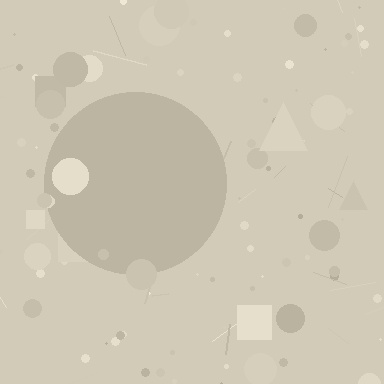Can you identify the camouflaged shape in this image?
The camouflaged shape is a circle.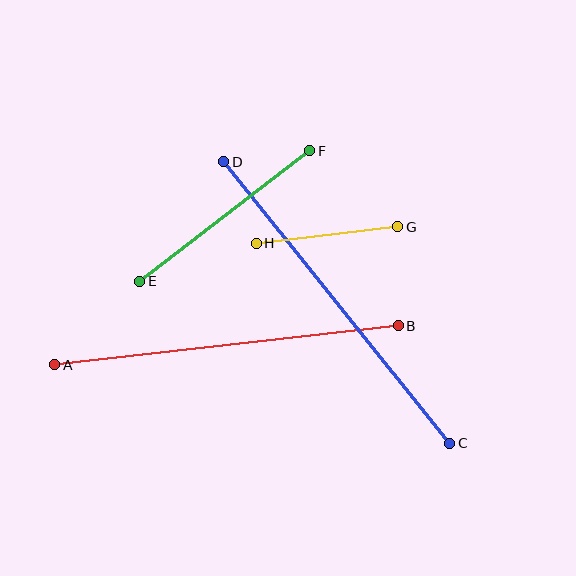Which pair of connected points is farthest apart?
Points C and D are farthest apart.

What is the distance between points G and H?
The distance is approximately 142 pixels.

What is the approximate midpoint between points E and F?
The midpoint is at approximately (225, 216) pixels.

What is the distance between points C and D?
The distance is approximately 361 pixels.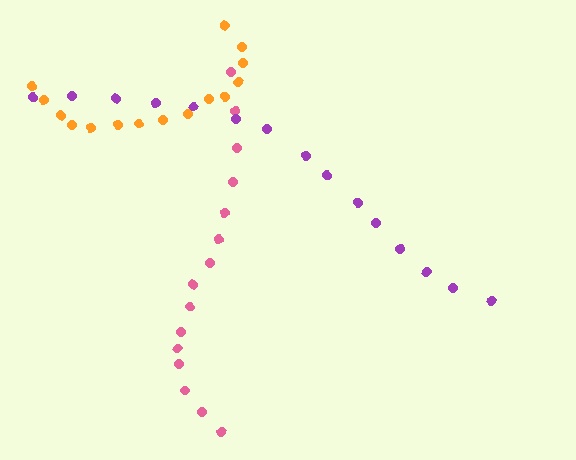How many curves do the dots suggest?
There are 3 distinct paths.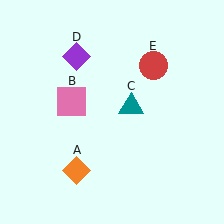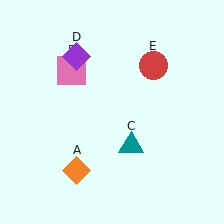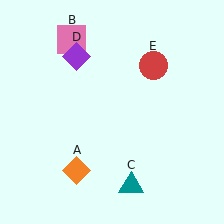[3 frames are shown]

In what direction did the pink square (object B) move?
The pink square (object B) moved up.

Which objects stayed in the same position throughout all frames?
Orange diamond (object A) and purple diamond (object D) and red circle (object E) remained stationary.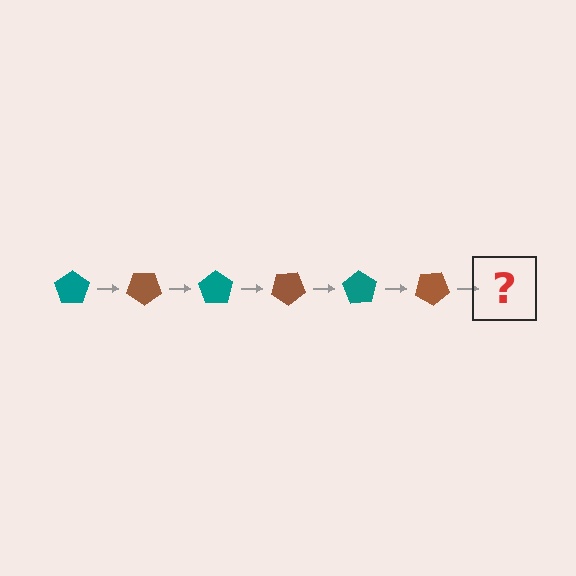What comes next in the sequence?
The next element should be a teal pentagon, rotated 210 degrees from the start.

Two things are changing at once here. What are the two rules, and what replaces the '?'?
The two rules are that it rotates 35 degrees each step and the color cycles through teal and brown. The '?' should be a teal pentagon, rotated 210 degrees from the start.